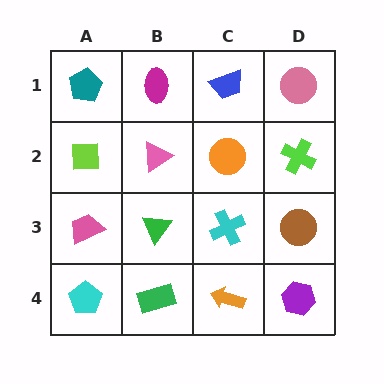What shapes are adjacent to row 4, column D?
A brown circle (row 3, column D), an orange arrow (row 4, column C).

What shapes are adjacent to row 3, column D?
A lime cross (row 2, column D), a purple hexagon (row 4, column D), a cyan cross (row 3, column C).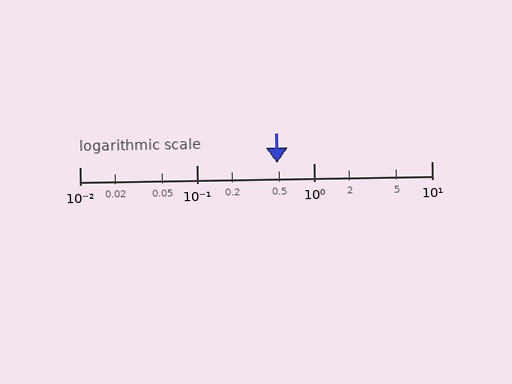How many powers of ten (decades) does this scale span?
The scale spans 3 decades, from 0.01 to 10.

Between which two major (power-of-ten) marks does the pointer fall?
The pointer is between 0.1 and 1.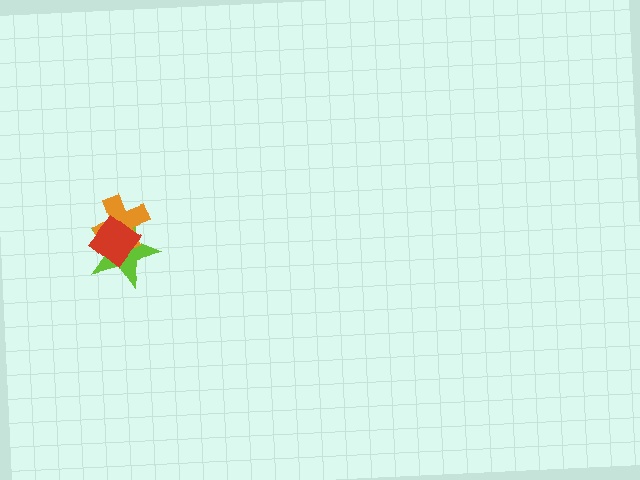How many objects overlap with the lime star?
2 objects overlap with the lime star.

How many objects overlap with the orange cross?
2 objects overlap with the orange cross.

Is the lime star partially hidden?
Yes, it is partially covered by another shape.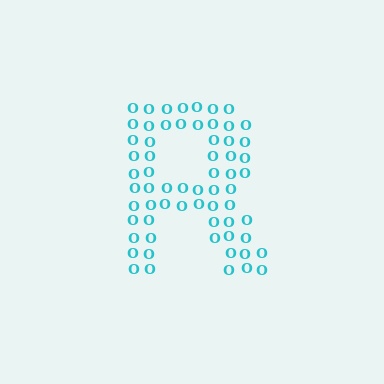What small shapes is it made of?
It is made of small letter O's.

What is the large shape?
The large shape is the letter R.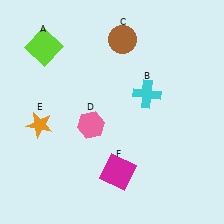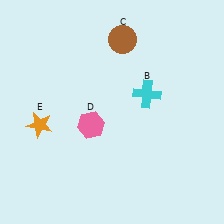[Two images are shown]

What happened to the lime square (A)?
The lime square (A) was removed in Image 2. It was in the top-left area of Image 1.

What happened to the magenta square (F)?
The magenta square (F) was removed in Image 2. It was in the bottom-right area of Image 1.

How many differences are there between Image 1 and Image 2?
There are 2 differences between the two images.